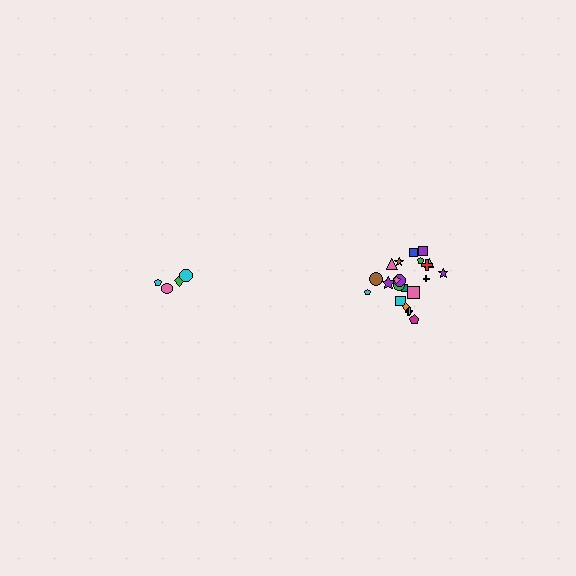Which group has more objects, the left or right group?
The right group.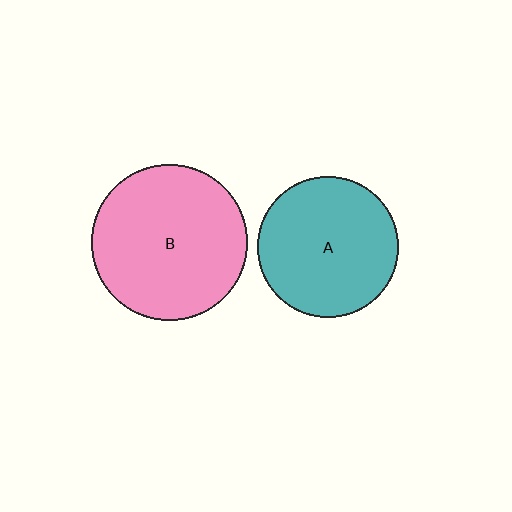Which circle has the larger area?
Circle B (pink).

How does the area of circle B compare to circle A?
Approximately 1.2 times.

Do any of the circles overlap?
No, none of the circles overlap.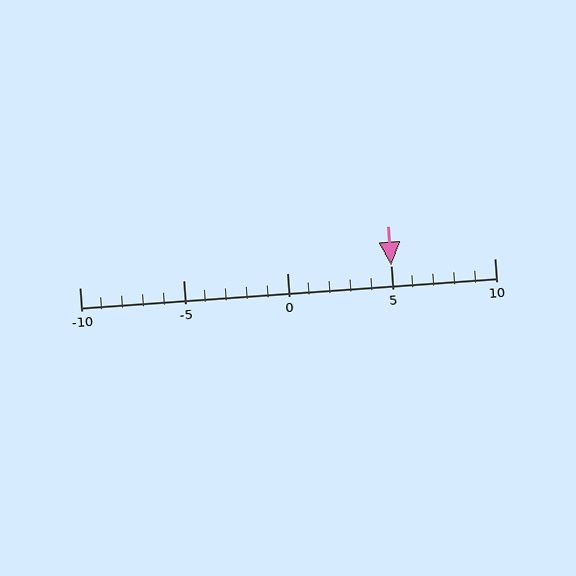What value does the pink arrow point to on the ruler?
The pink arrow points to approximately 5.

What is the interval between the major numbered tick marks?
The major tick marks are spaced 5 units apart.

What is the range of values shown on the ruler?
The ruler shows values from -10 to 10.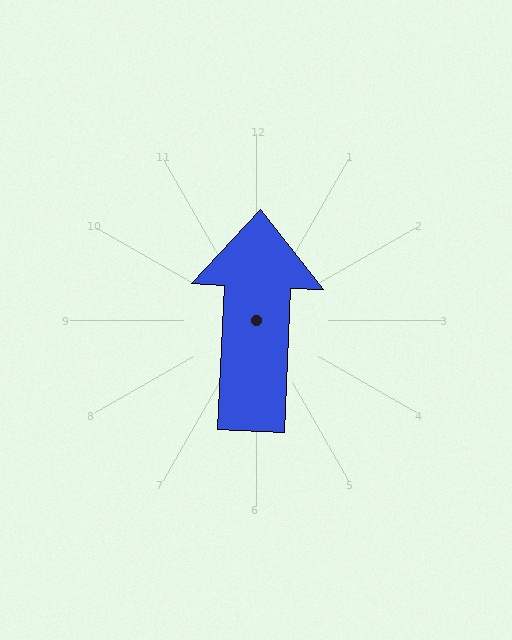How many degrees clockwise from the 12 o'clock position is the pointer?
Approximately 3 degrees.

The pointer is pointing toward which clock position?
Roughly 12 o'clock.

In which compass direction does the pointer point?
North.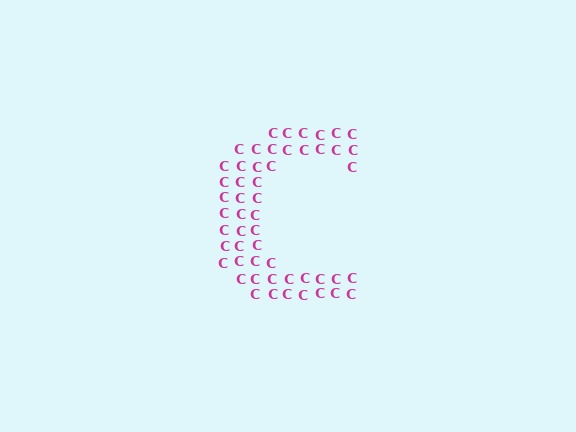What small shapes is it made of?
It is made of small letter C's.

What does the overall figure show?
The overall figure shows the letter C.